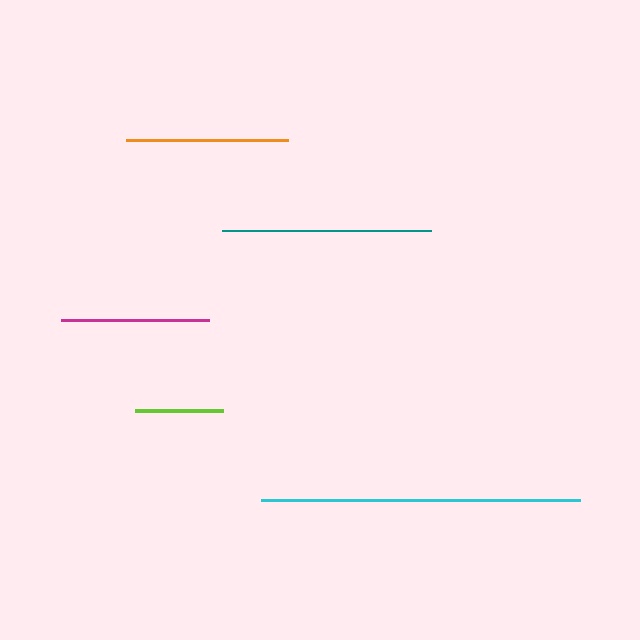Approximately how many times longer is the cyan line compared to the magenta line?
The cyan line is approximately 2.1 times the length of the magenta line.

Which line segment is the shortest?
The lime line is the shortest at approximately 88 pixels.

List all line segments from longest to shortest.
From longest to shortest: cyan, teal, orange, magenta, lime.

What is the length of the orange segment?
The orange segment is approximately 162 pixels long.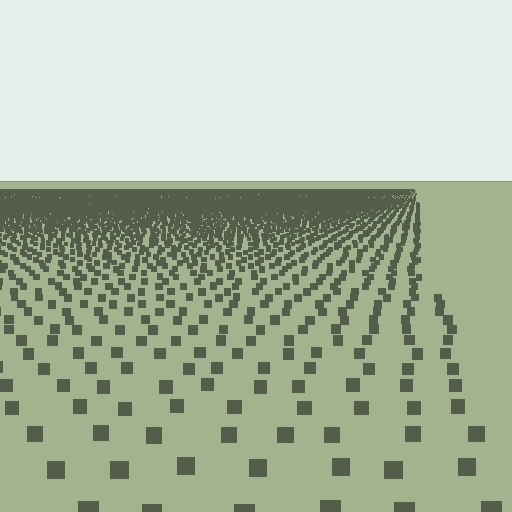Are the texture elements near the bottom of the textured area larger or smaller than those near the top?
Larger. Near the bottom, elements are closer to the viewer and appear at a bigger on-screen size.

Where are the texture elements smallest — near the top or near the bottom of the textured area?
Near the top.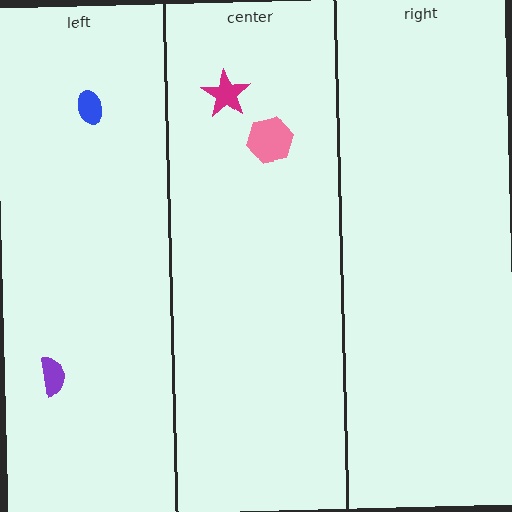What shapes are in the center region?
The magenta star, the pink hexagon.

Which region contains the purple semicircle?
The left region.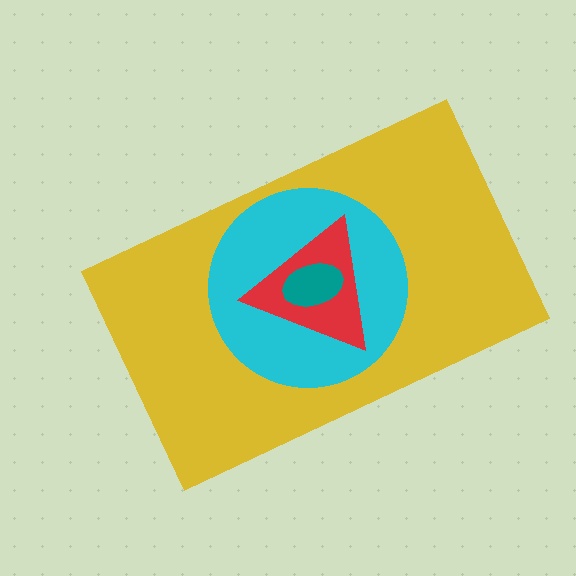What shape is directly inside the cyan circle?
The red triangle.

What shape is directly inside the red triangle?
The teal ellipse.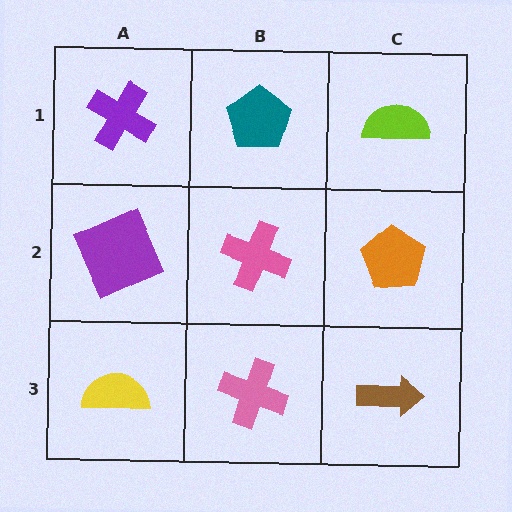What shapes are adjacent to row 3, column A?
A purple square (row 2, column A), a pink cross (row 3, column B).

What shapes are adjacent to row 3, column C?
An orange pentagon (row 2, column C), a pink cross (row 3, column B).